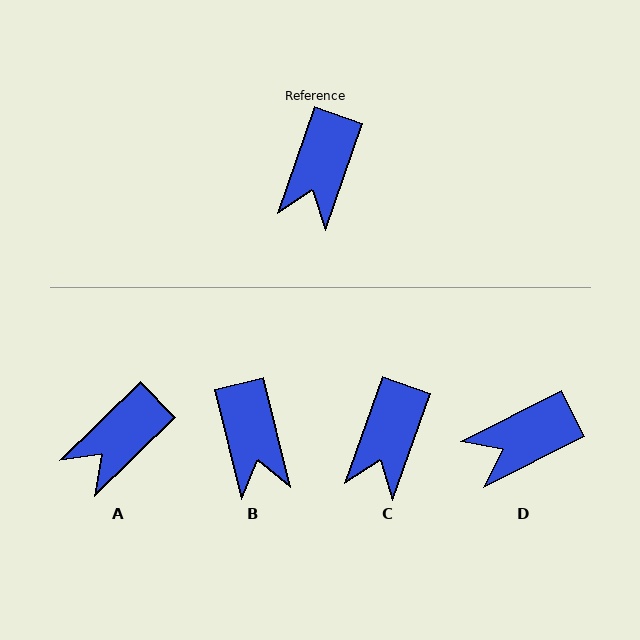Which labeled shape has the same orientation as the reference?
C.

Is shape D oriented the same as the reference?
No, it is off by about 44 degrees.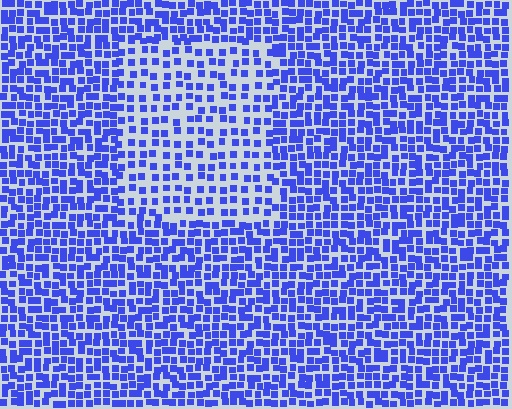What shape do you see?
I see a rectangle.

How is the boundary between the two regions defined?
The boundary is defined by a change in element density (approximately 1.8x ratio). All elements are the same color, size, and shape.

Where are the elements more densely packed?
The elements are more densely packed outside the rectangle boundary.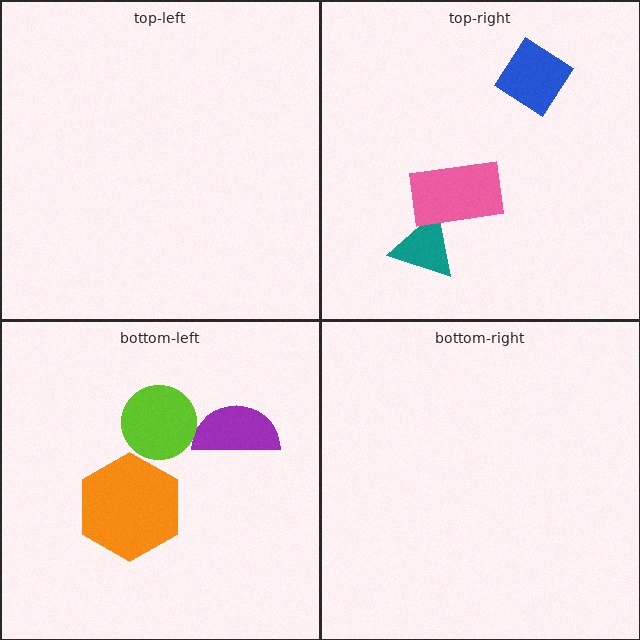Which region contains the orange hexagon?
The bottom-left region.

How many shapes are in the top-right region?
3.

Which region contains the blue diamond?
The top-right region.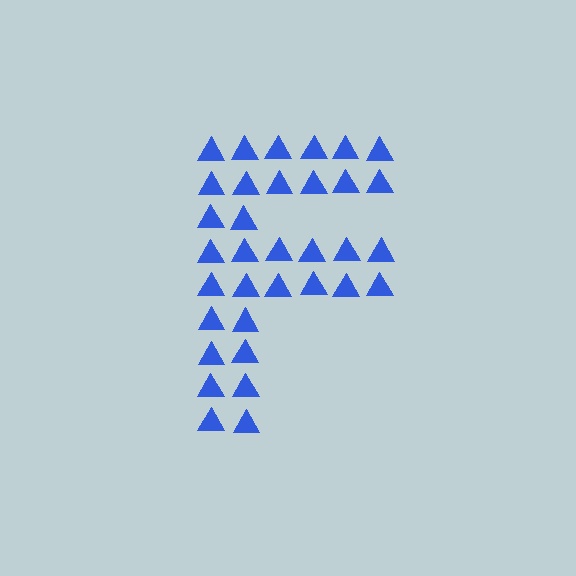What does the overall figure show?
The overall figure shows the letter F.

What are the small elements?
The small elements are triangles.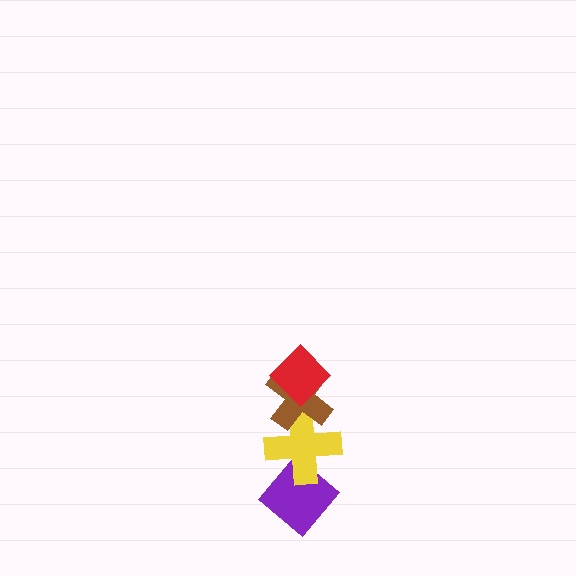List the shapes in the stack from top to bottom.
From top to bottom: the red diamond, the brown cross, the yellow cross, the purple diamond.